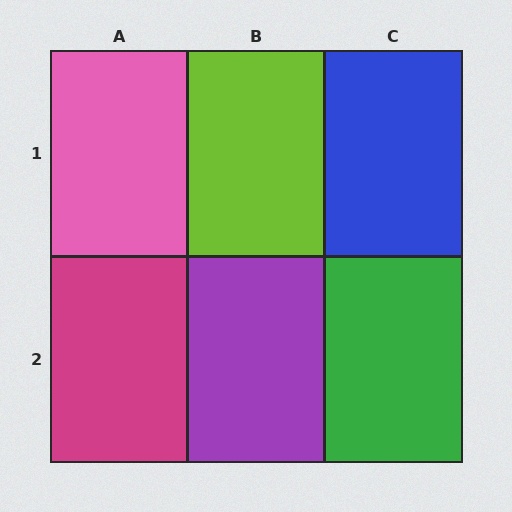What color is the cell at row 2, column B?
Purple.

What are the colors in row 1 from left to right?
Pink, lime, blue.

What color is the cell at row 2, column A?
Magenta.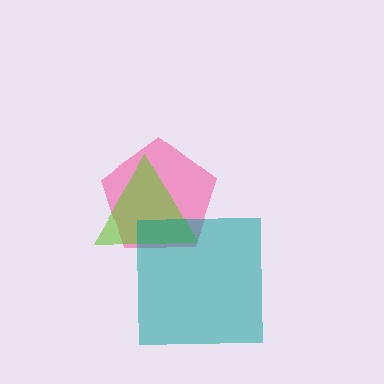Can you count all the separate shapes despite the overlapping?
Yes, there are 3 separate shapes.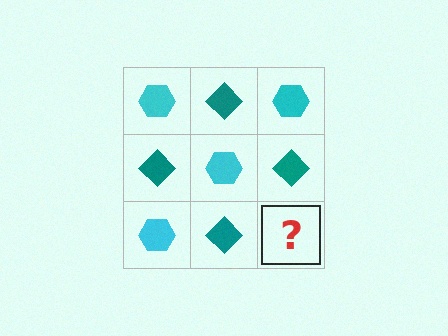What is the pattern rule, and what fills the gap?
The rule is that it alternates cyan hexagon and teal diamond in a checkerboard pattern. The gap should be filled with a cyan hexagon.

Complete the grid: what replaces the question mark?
The question mark should be replaced with a cyan hexagon.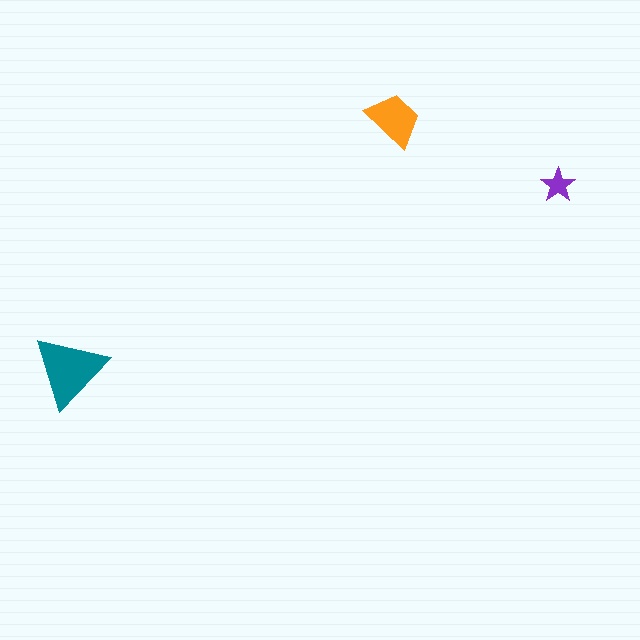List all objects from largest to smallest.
The teal triangle, the orange trapezoid, the purple star.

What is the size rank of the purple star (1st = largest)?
3rd.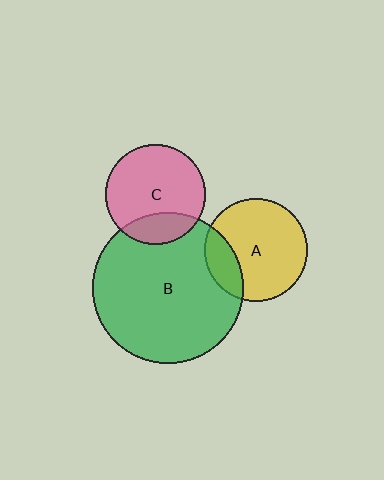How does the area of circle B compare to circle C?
Approximately 2.3 times.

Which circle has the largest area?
Circle B (green).